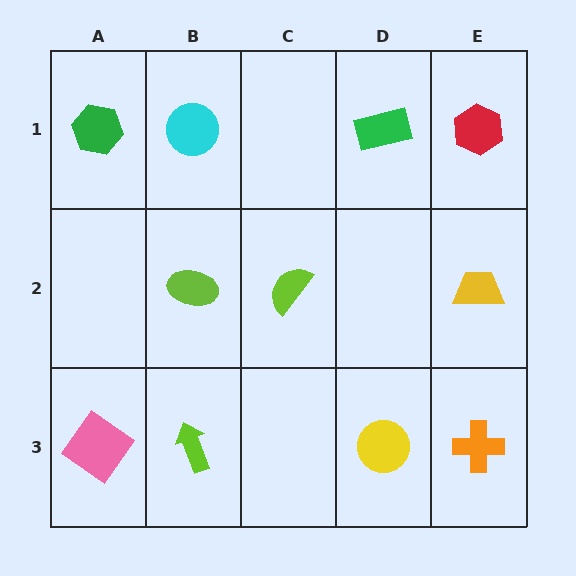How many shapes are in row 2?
3 shapes.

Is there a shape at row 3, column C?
No, that cell is empty.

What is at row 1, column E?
A red hexagon.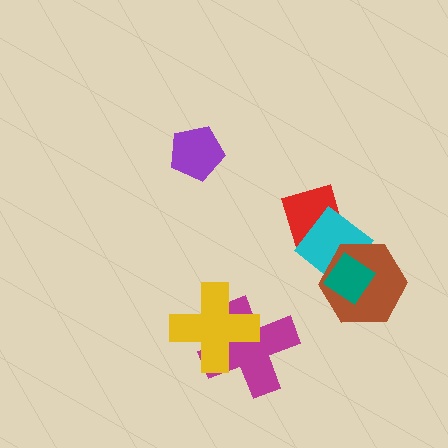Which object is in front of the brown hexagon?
The teal diamond is in front of the brown hexagon.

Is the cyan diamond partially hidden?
Yes, it is partially covered by another shape.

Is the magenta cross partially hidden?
Yes, it is partially covered by another shape.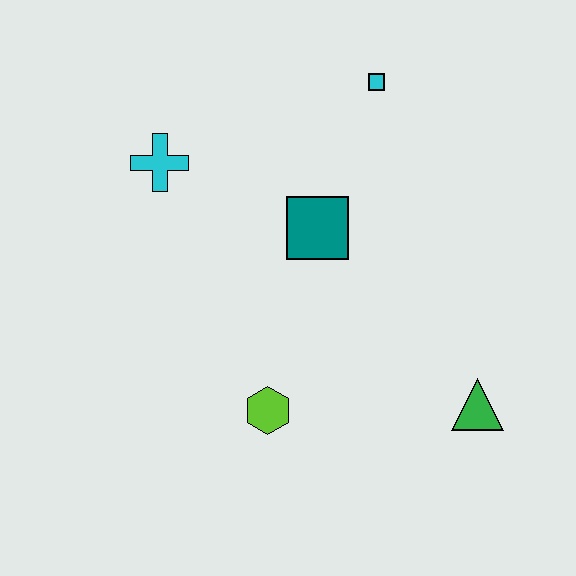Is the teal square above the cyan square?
No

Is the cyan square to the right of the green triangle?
No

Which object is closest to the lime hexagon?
The teal square is closest to the lime hexagon.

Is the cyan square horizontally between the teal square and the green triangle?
Yes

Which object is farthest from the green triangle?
The cyan cross is farthest from the green triangle.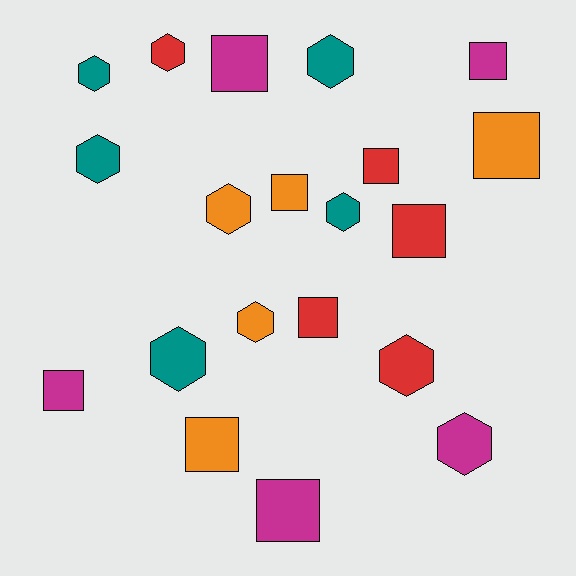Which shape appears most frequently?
Hexagon, with 10 objects.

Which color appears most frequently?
Magenta, with 5 objects.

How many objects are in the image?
There are 20 objects.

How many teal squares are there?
There are no teal squares.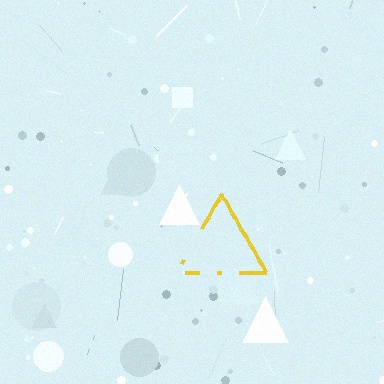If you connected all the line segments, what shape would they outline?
They would outline a triangle.